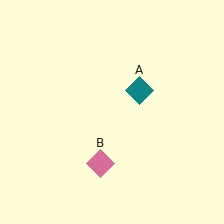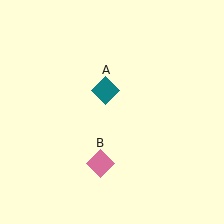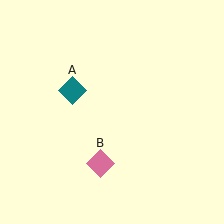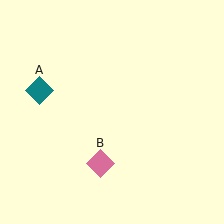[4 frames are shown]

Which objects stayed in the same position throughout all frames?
Pink diamond (object B) remained stationary.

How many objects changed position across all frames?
1 object changed position: teal diamond (object A).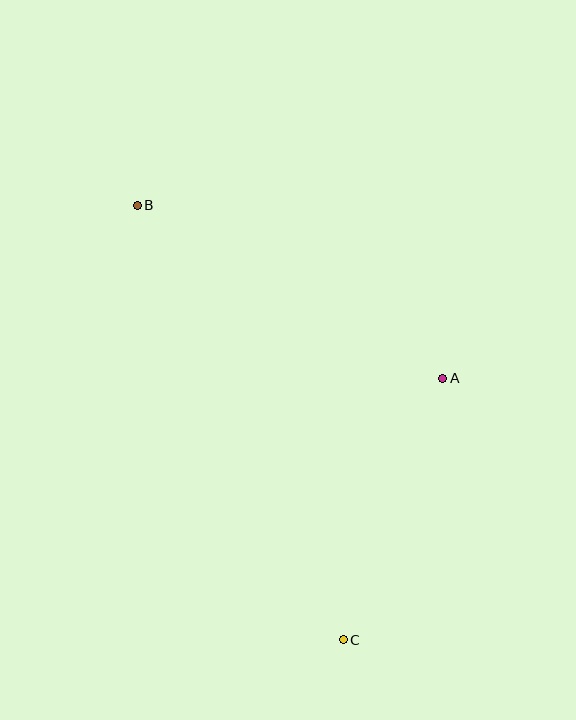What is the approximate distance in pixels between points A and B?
The distance between A and B is approximately 351 pixels.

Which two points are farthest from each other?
Points B and C are farthest from each other.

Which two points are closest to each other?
Points A and C are closest to each other.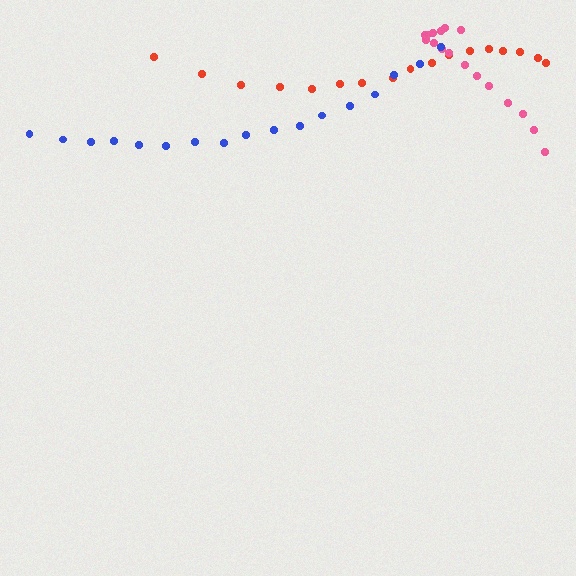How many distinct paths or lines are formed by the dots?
There are 3 distinct paths.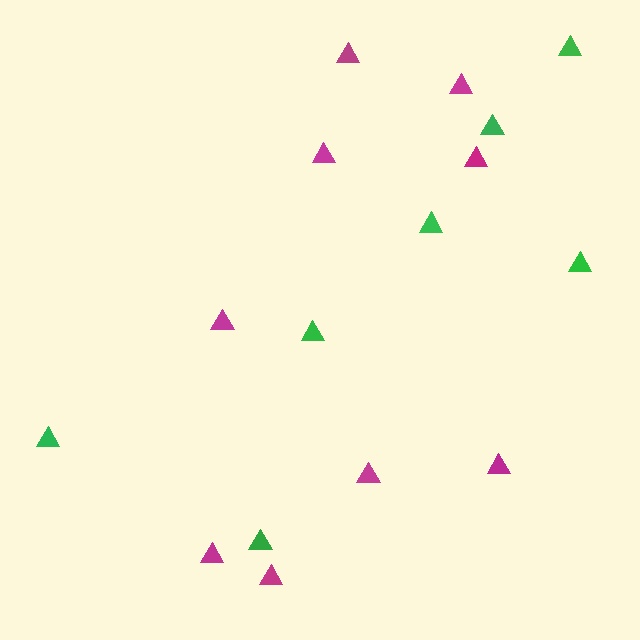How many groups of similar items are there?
There are 2 groups: one group of magenta triangles (9) and one group of green triangles (7).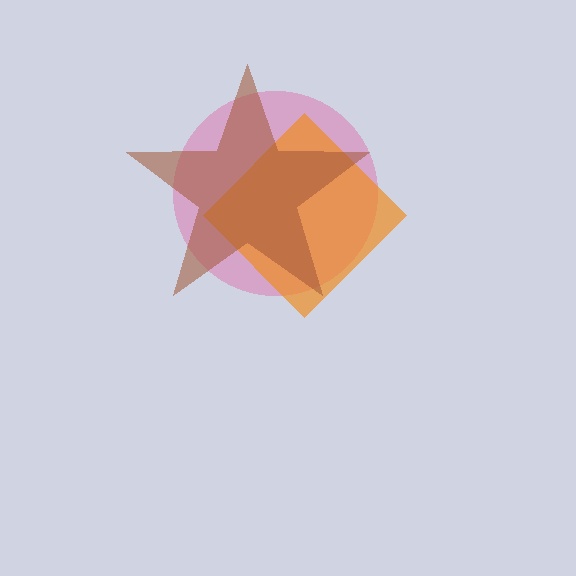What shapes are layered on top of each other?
The layered shapes are: a pink circle, an orange diamond, a brown star.